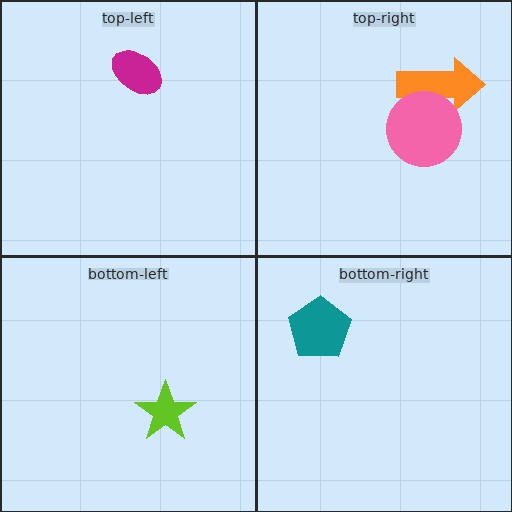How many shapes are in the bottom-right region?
1.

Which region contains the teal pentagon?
The bottom-right region.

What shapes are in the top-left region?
The magenta ellipse.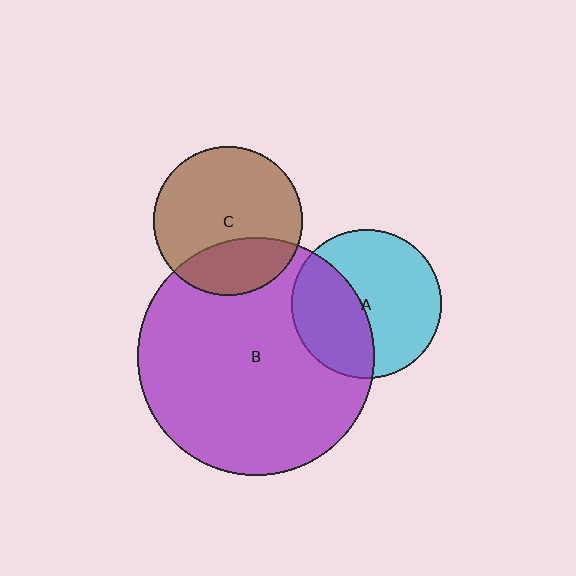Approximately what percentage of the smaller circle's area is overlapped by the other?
Approximately 30%.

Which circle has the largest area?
Circle B (purple).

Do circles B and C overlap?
Yes.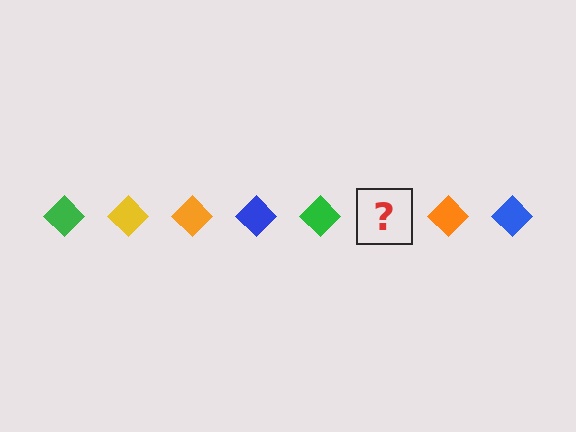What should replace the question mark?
The question mark should be replaced with a yellow diamond.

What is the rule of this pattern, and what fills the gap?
The rule is that the pattern cycles through green, yellow, orange, blue diamonds. The gap should be filled with a yellow diamond.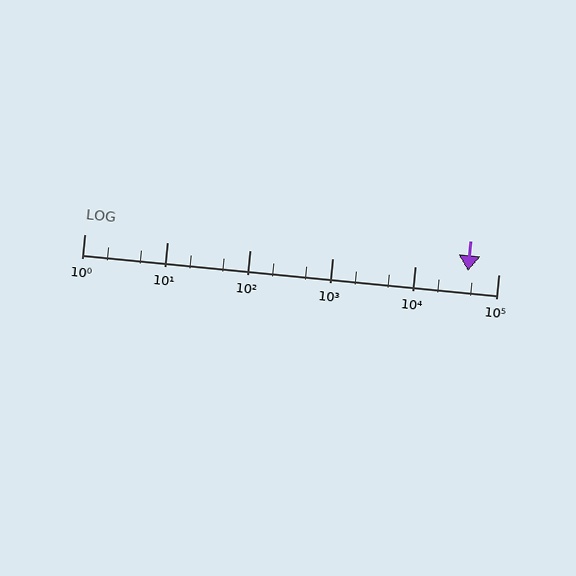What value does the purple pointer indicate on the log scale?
The pointer indicates approximately 43000.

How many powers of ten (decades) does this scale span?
The scale spans 5 decades, from 1 to 100000.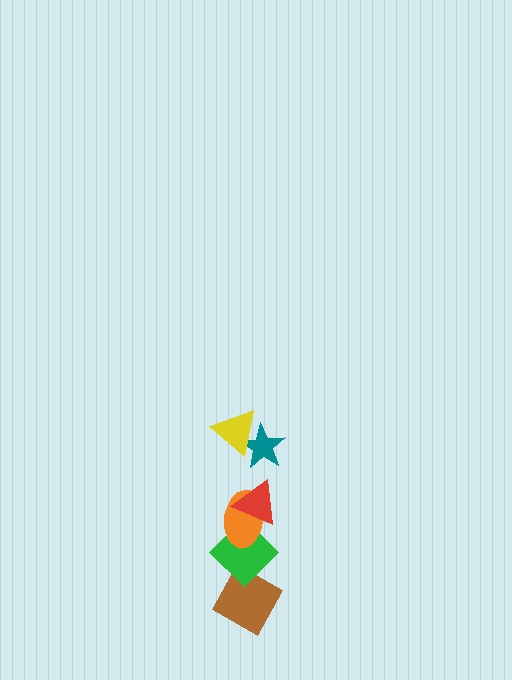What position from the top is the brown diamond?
The brown diamond is 6th from the top.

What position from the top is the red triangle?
The red triangle is 3rd from the top.